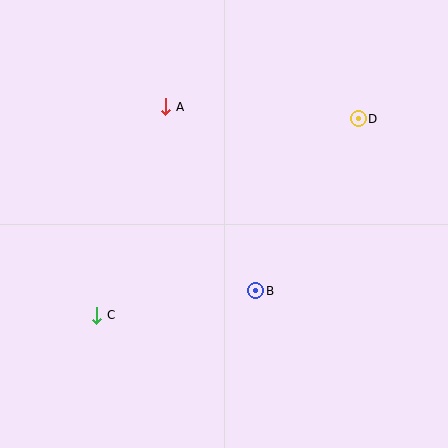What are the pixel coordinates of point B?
Point B is at (256, 291).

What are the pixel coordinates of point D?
Point D is at (358, 119).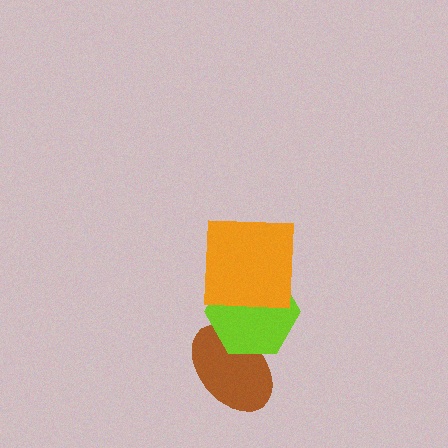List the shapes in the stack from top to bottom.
From top to bottom: the orange square, the lime hexagon, the brown ellipse.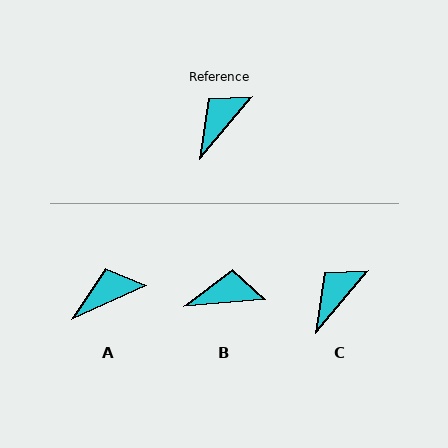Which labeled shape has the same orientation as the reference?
C.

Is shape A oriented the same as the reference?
No, it is off by about 26 degrees.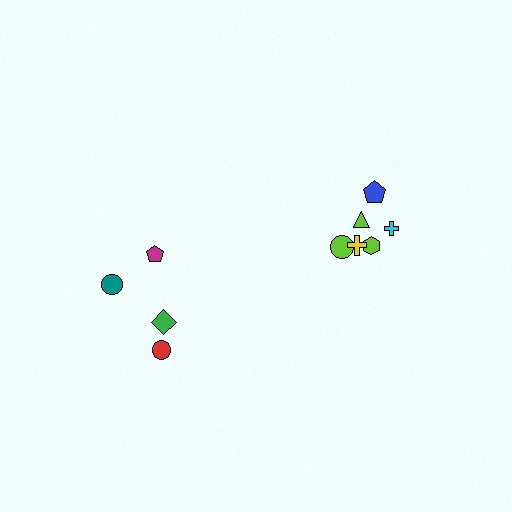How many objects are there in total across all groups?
There are 10 objects.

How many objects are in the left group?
There are 4 objects.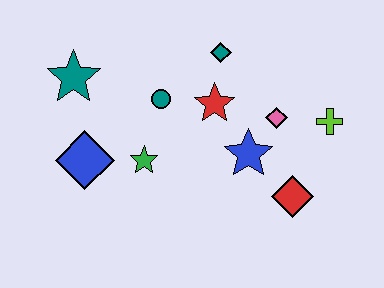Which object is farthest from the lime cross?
The teal star is farthest from the lime cross.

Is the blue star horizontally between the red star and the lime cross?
Yes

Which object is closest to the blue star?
The pink diamond is closest to the blue star.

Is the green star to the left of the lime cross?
Yes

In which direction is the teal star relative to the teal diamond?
The teal star is to the left of the teal diamond.